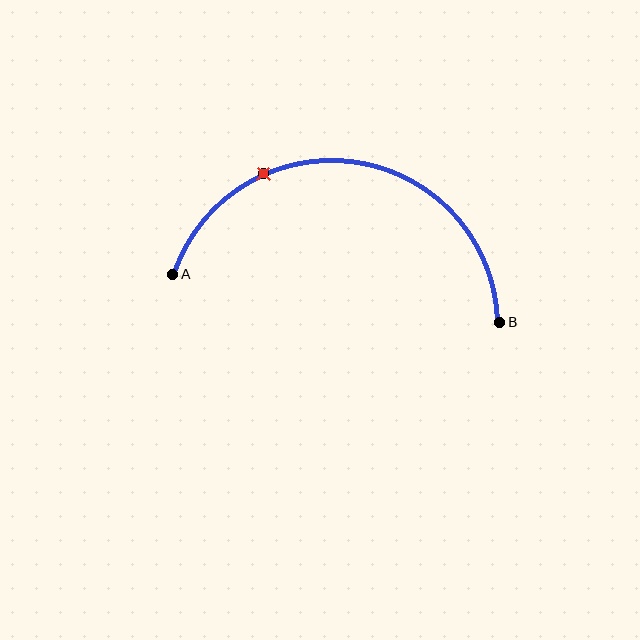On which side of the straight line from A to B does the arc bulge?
The arc bulges above the straight line connecting A and B.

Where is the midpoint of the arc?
The arc midpoint is the point on the curve farthest from the straight line joining A and B. It sits above that line.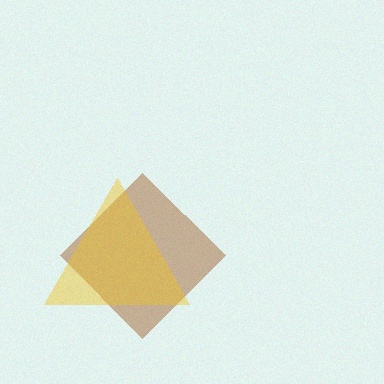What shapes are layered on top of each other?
The layered shapes are: a brown diamond, a yellow triangle.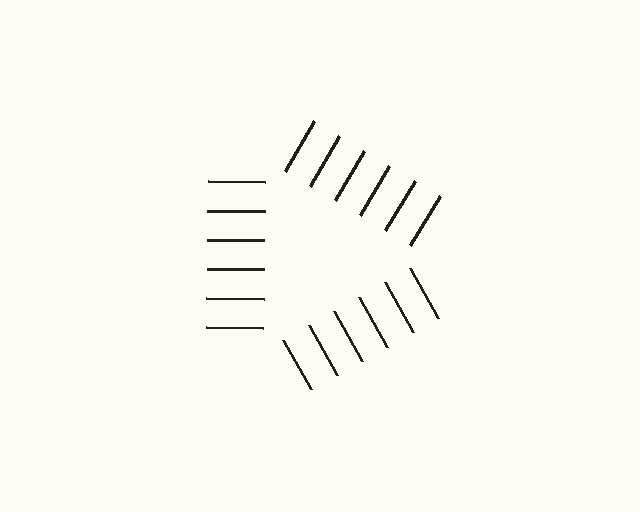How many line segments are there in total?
18 — 6 along each of the 3 edges.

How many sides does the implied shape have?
3 sides — the line-ends trace a triangle.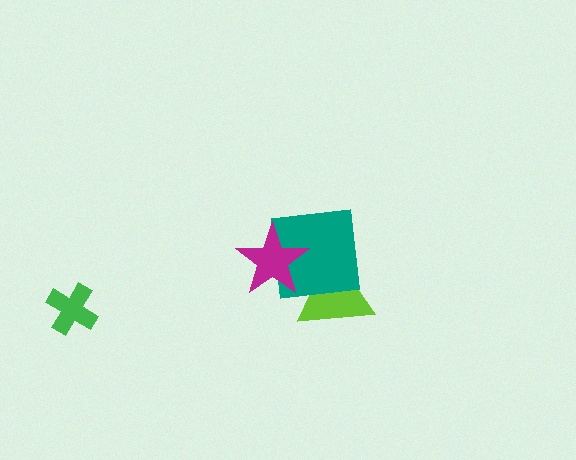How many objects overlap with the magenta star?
2 objects overlap with the magenta star.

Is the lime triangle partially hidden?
Yes, it is partially covered by another shape.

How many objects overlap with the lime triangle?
2 objects overlap with the lime triangle.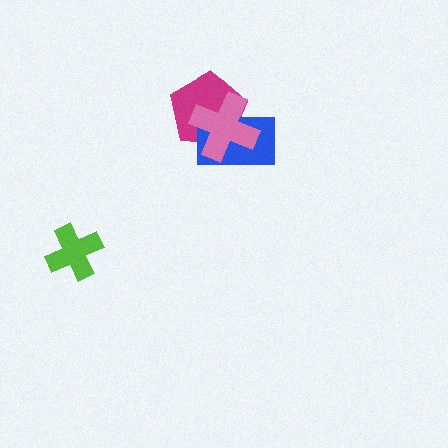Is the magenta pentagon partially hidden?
Yes, it is partially covered by another shape.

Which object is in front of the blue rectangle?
The pink cross is in front of the blue rectangle.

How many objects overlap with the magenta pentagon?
2 objects overlap with the magenta pentagon.